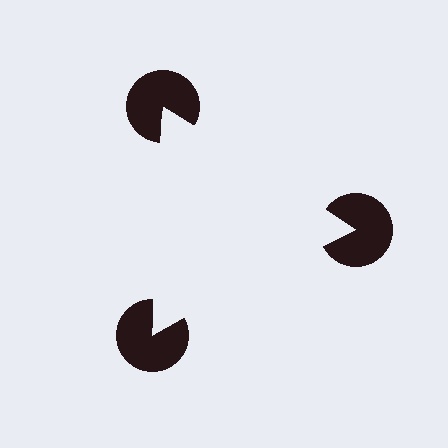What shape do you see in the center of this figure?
An illusory triangle — its edges are inferred from the aligned wedge cuts in the pac-man discs, not physically drawn.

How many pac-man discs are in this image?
There are 3 — one at each vertex of the illusory triangle.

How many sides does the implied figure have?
3 sides.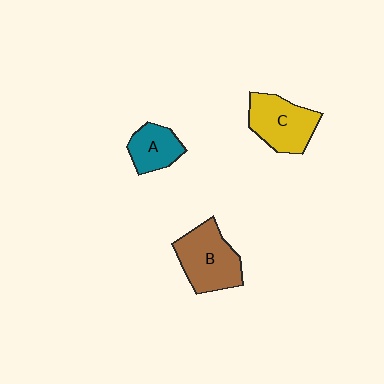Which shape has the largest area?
Shape B (brown).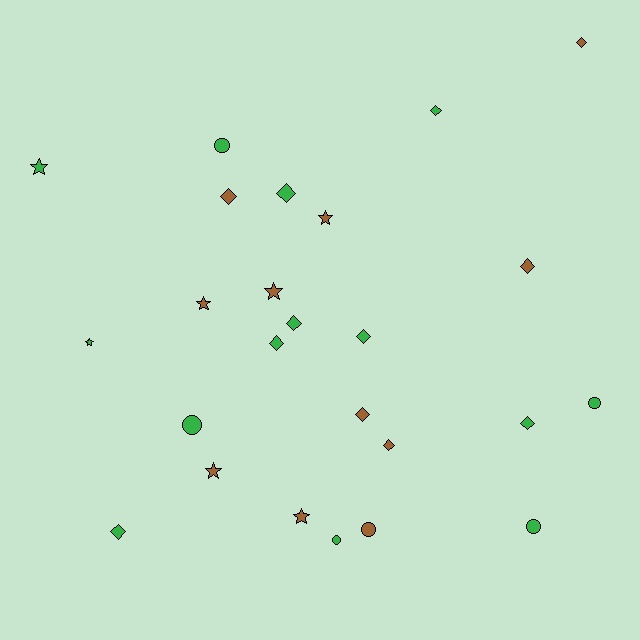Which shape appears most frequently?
Diamond, with 12 objects.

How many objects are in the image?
There are 25 objects.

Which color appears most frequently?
Green, with 14 objects.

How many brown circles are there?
There is 1 brown circle.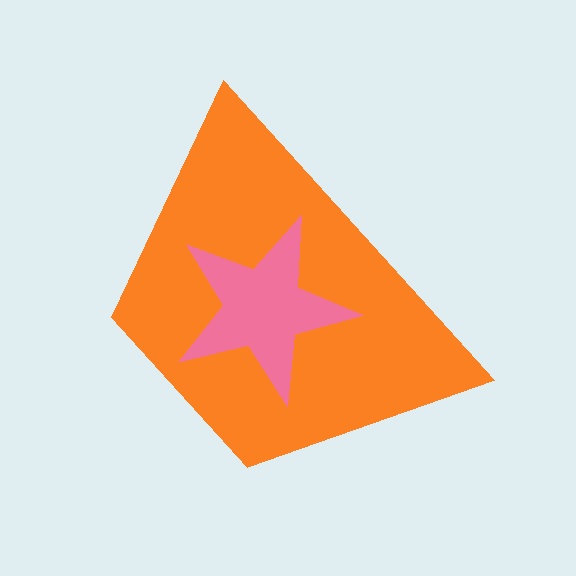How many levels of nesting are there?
2.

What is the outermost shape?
The orange trapezoid.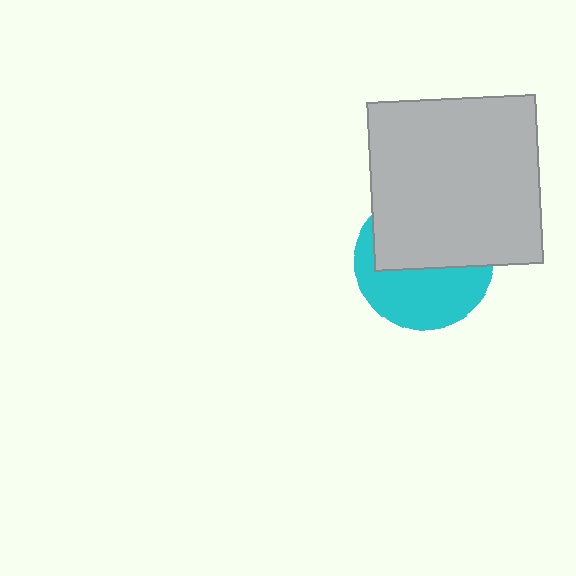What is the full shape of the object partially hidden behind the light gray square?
The partially hidden object is a cyan circle.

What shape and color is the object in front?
The object in front is a light gray square.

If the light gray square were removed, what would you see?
You would see the complete cyan circle.